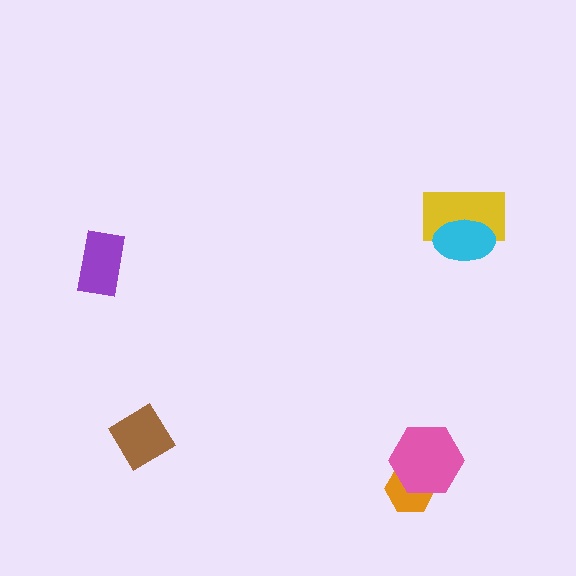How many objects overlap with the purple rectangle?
0 objects overlap with the purple rectangle.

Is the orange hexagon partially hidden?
Yes, it is partially covered by another shape.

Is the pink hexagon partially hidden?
No, no other shape covers it.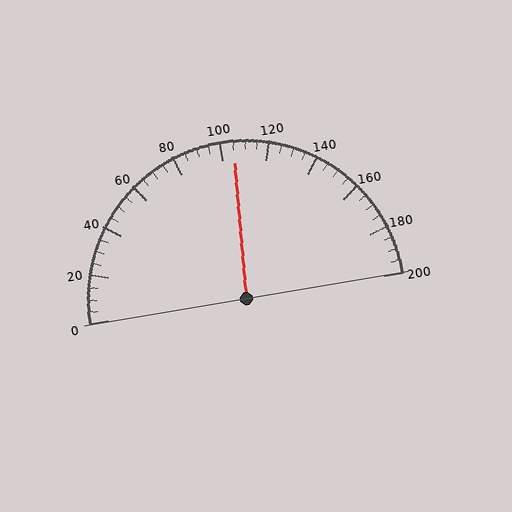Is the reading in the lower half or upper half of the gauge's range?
The reading is in the upper half of the range (0 to 200).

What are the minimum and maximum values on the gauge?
The gauge ranges from 0 to 200.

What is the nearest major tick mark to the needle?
The nearest major tick mark is 100.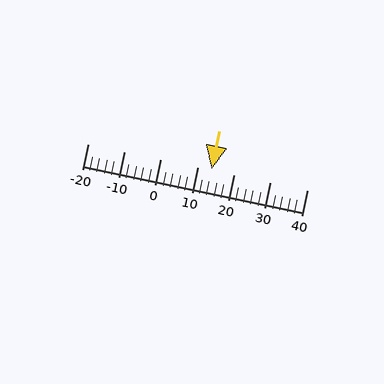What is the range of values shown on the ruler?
The ruler shows values from -20 to 40.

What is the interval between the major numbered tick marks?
The major tick marks are spaced 10 units apart.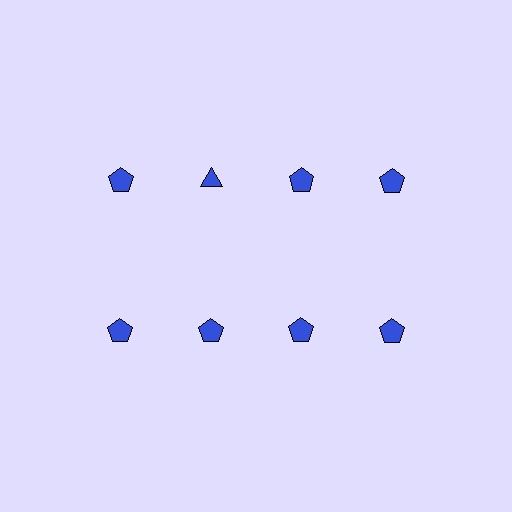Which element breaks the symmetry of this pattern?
The blue triangle in the top row, second from left column breaks the symmetry. All other shapes are blue pentagons.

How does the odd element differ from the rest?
It has a different shape: triangle instead of pentagon.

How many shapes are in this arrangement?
There are 8 shapes arranged in a grid pattern.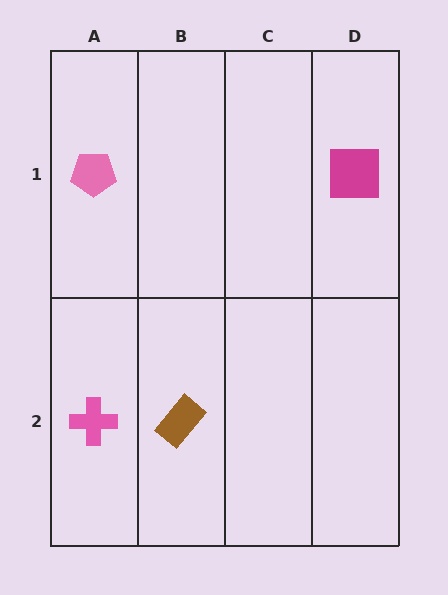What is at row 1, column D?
A magenta square.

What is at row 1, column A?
A pink pentagon.